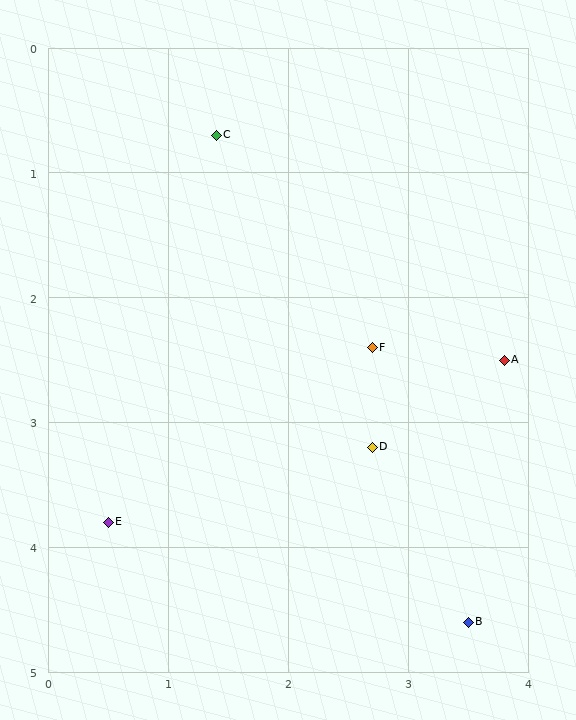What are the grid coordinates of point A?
Point A is at approximately (3.8, 2.5).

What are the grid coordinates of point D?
Point D is at approximately (2.7, 3.2).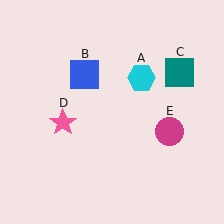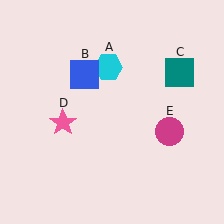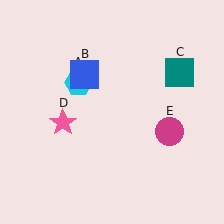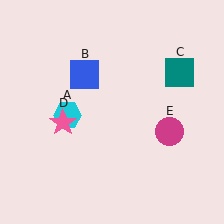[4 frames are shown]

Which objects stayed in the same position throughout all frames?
Blue square (object B) and teal square (object C) and pink star (object D) and magenta circle (object E) remained stationary.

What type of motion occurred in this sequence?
The cyan hexagon (object A) rotated counterclockwise around the center of the scene.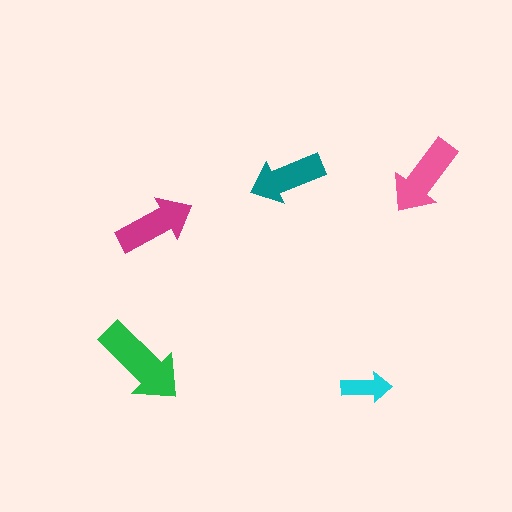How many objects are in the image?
There are 5 objects in the image.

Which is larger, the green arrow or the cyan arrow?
The green one.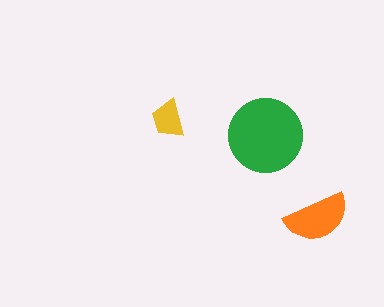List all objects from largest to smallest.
The green circle, the orange semicircle, the yellow trapezoid.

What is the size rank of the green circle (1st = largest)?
1st.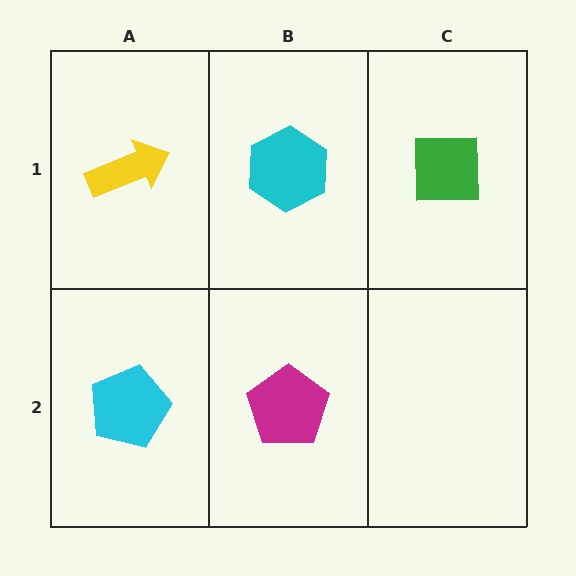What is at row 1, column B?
A cyan hexagon.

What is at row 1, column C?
A green square.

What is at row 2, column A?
A cyan pentagon.